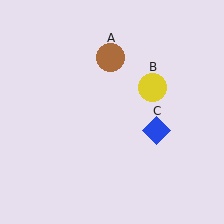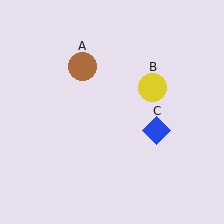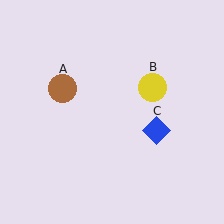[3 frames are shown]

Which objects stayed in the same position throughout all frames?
Yellow circle (object B) and blue diamond (object C) remained stationary.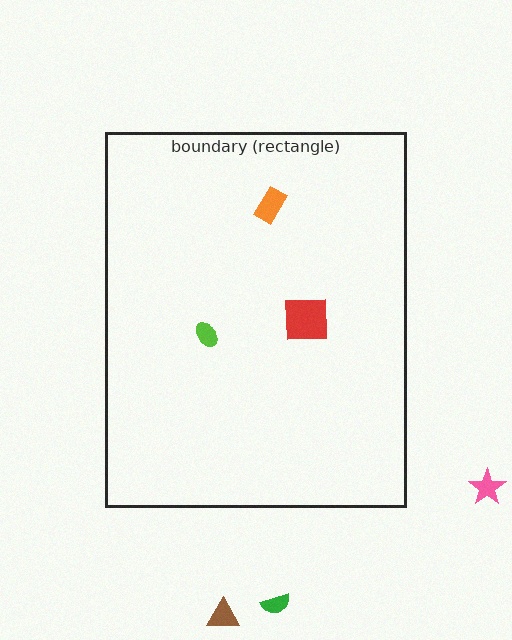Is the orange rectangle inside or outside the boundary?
Inside.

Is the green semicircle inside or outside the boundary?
Outside.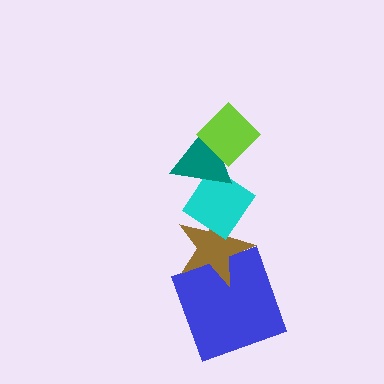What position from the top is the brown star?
The brown star is 4th from the top.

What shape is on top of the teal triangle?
The lime diamond is on top of the teal triangle.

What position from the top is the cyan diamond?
The cyan diamond is 3rd from the top.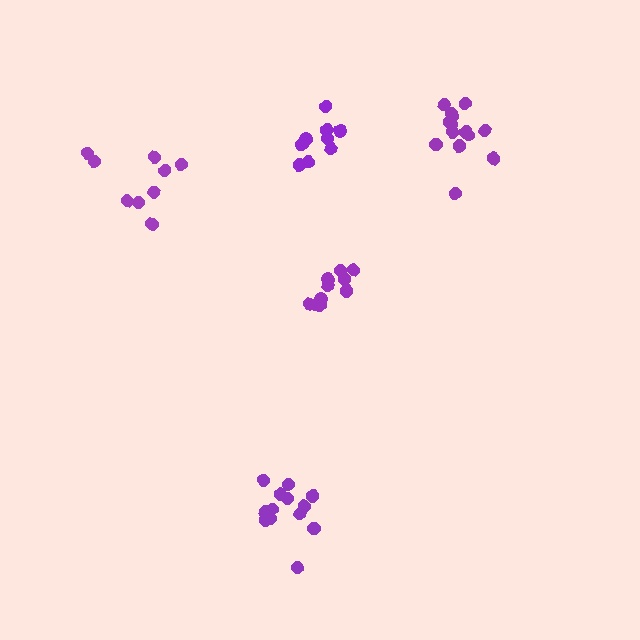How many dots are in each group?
Group 1: 10 dots, Group 2: 9 dots, Group 3: 9 dots, Group 4: 13 dots, Group 5: 14 dots (55 total).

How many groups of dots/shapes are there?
There are 5 groups.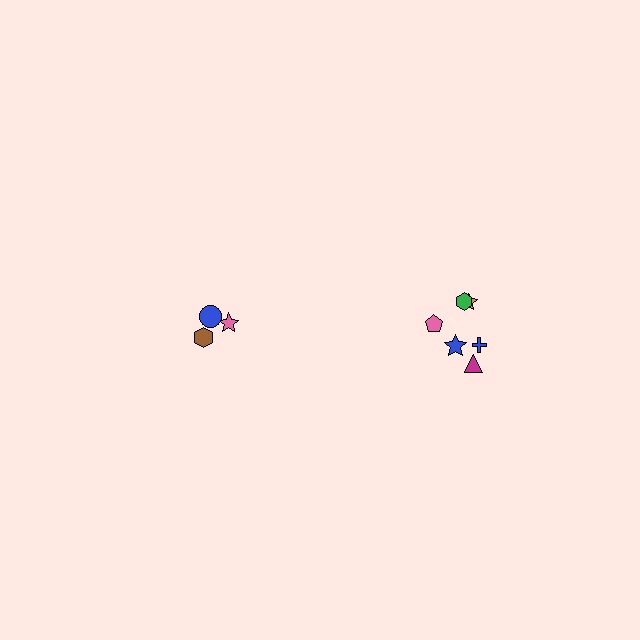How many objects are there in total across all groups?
There are 9 objects.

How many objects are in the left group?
There are 3 objects.